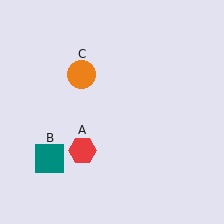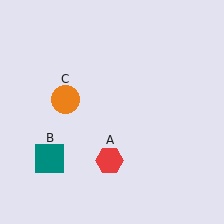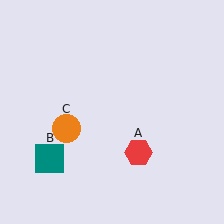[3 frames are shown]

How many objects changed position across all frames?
2 objects changed position: red hexagon (object A), orange circle (object C).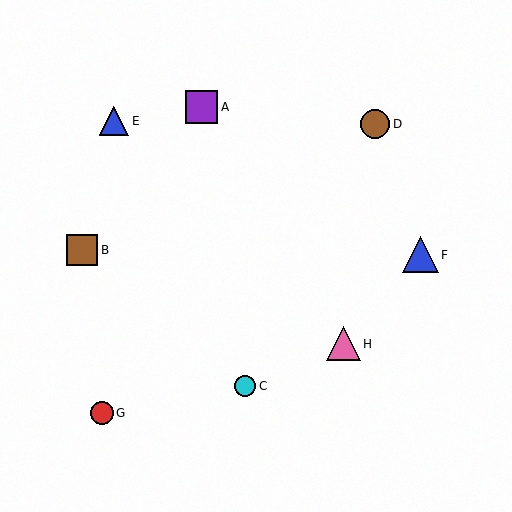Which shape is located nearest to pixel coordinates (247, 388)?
The cyan circle (labeled C) at (245, 386) is nearest to that location.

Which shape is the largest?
The blue triangle (labeled F) is the largest.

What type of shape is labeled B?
Shape B is a brown square.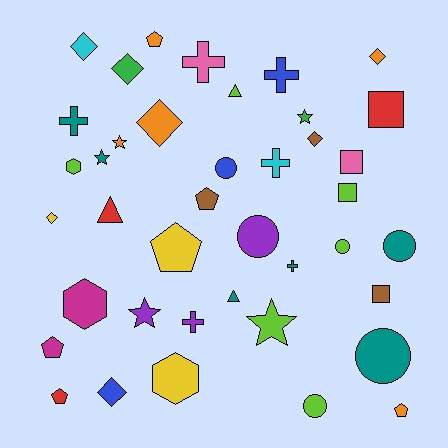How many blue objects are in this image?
There are 3 blue objects.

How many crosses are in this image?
There are 6 crosses.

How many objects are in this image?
There are 40 objects.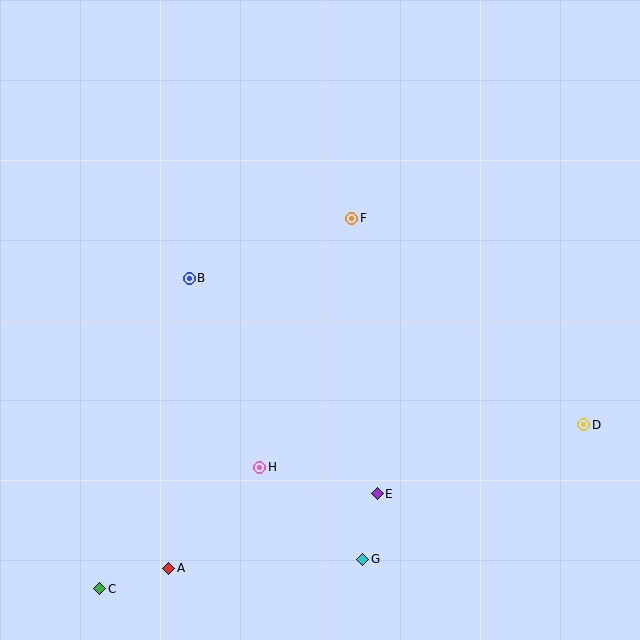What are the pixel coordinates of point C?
Point C is at (100, 589).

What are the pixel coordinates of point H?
Point H is at (260, 467).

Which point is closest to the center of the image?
Point F at (352, 218) is closest to the center.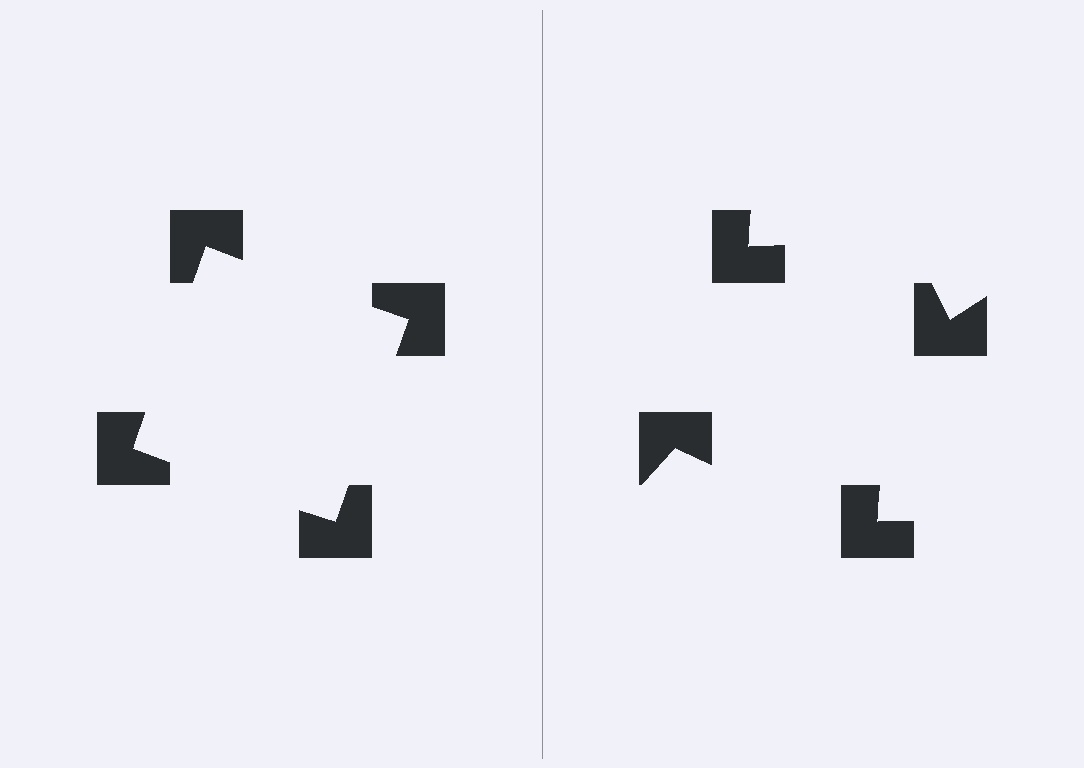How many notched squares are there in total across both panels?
8 — 4 on each side.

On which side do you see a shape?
An illusory square appears on the left side. On the right side the wedge cuts are rotated, so no coherent shape forms.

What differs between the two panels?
The notched squares are positioned identically on both sides; only the wedge orientations differ. On the left they align to a square; on the right they are misaligned.